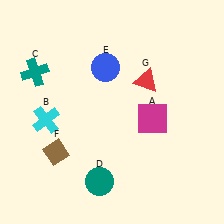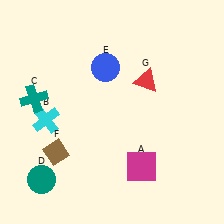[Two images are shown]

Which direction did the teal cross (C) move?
The teal cross (C) moved down.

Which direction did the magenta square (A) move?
The magenta square (A) moved down.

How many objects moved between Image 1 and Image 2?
3 objects moved between the two images.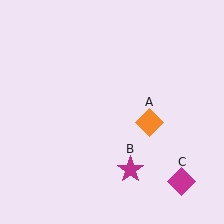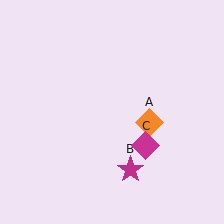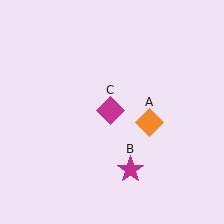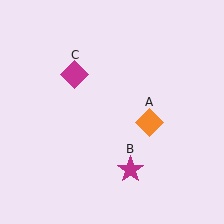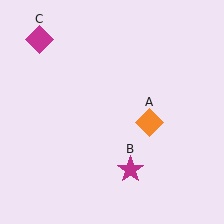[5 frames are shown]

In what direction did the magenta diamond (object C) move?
The magenta diamond (object C) moved up and to the left.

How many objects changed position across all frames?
1 object changed position: magenta diamond (object C).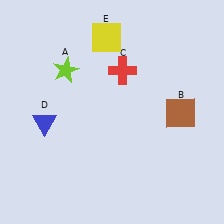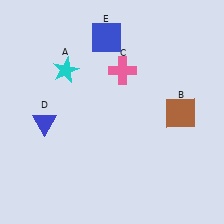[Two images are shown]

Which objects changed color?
A changed from lime to cyan. C changed from red to pink. E changed from yellow to blue.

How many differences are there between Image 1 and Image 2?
There are 3 differences between the two images.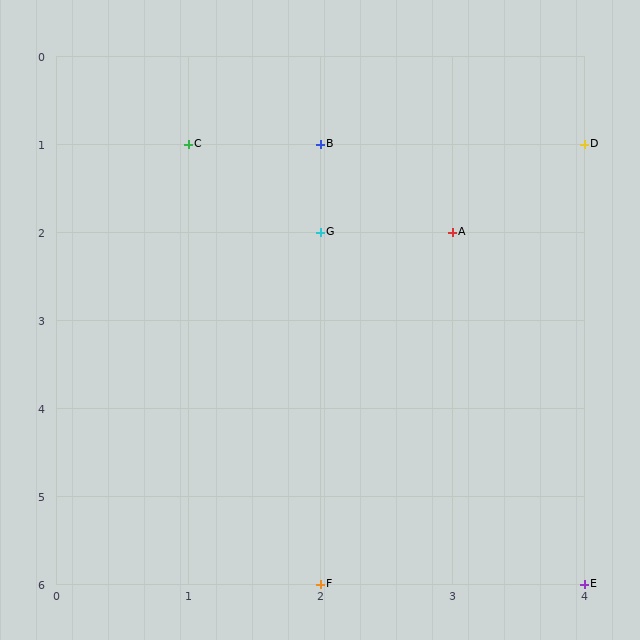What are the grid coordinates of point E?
Point E is at grid coordinates (4, 6).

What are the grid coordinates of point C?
Point C is at grid coordinates (1, 1).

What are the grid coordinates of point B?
Point B is at grid coordinates (2, 1).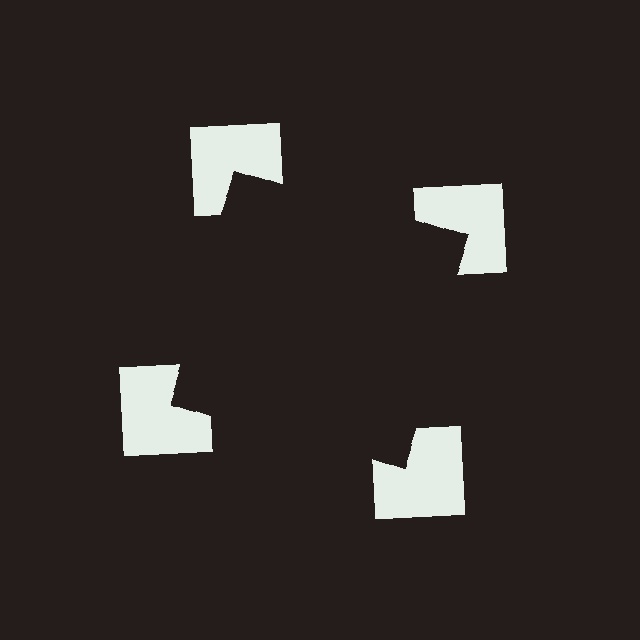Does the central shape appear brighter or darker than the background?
It typically appears slightly darker than the background, even though no actual brightness change is drawn.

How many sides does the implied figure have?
4 sides.